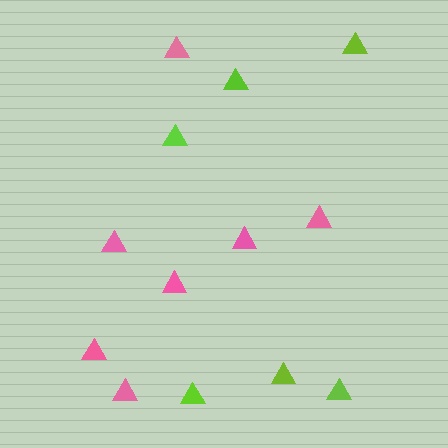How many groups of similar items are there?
There are 2 groups: one group of pink triangles (7) and one group of lime triangles (6).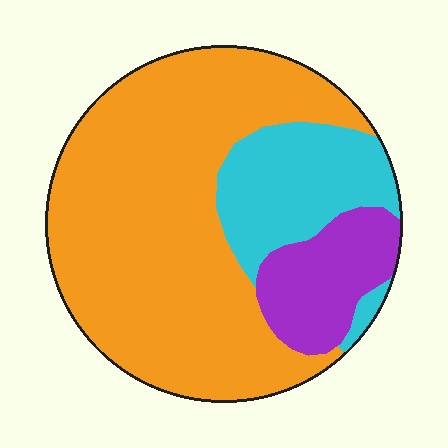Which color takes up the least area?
Purple, at roughly 15%.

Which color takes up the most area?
Orange, at roughly 65%.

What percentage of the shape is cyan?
Cyan takes up about one fifth (1/5) of the shape.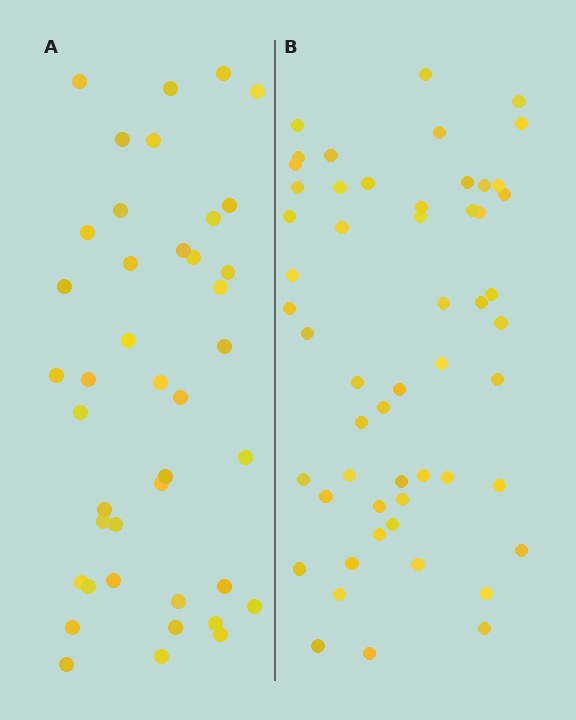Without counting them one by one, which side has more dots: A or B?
Region B (the right region) has more dots.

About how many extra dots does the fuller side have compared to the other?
Region B has approximately 15 more dots than region A.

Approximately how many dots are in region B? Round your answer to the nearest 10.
About 50 dots. (The exact count is 54, which rounds to 50.)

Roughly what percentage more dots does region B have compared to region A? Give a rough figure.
About 30% more.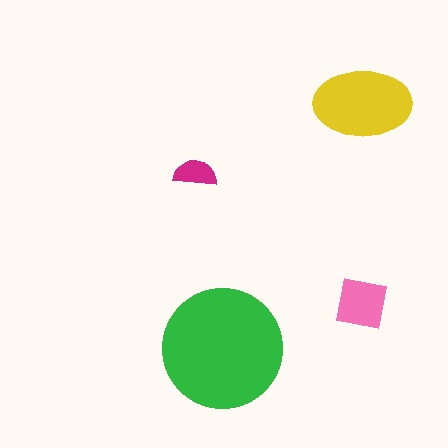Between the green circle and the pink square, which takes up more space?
The green circle.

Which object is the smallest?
The magenta semicircle.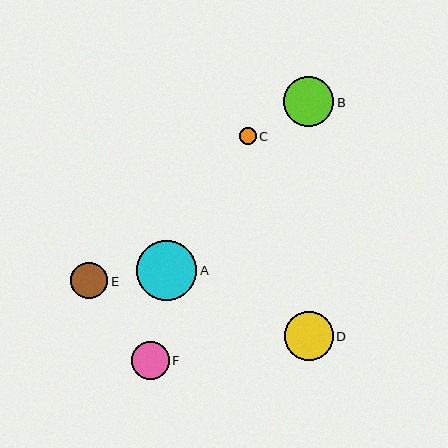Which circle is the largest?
Circle A is the largest with a size of approximately 60 pixels.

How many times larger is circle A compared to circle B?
Circle A is approximately 1.2 times the size of circle B.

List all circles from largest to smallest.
From largest to smallest: A, B, D, F, E, C.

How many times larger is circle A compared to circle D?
Circle A is approximately 1.2 times the size of circle D.